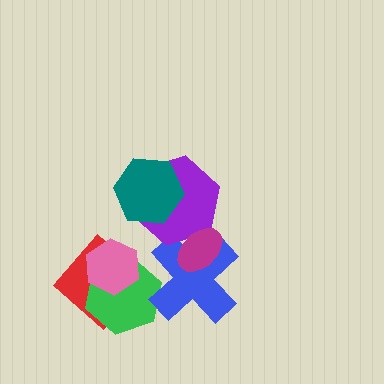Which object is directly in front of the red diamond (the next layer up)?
The green hexagon is directly in front of the red diamond.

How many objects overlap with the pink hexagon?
2 objects overlap with the pink hexagon.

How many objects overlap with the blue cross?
3 objects overlap with the blue cross.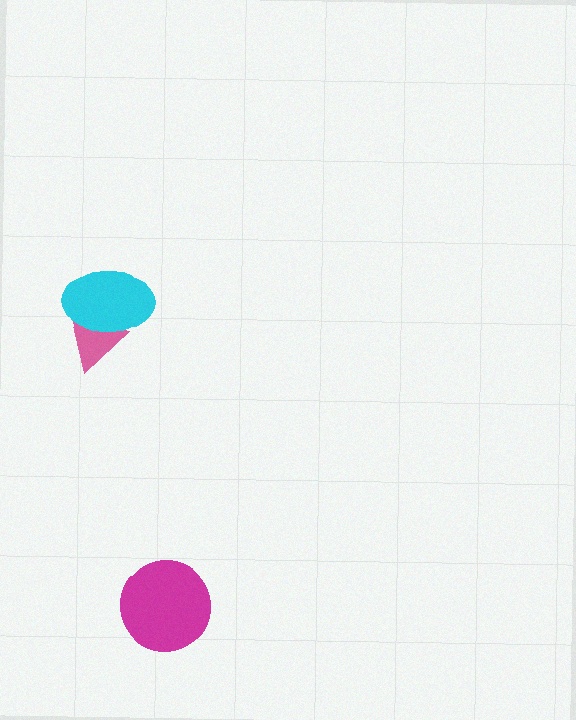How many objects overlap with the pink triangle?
1 object overlaps with the pink triangle.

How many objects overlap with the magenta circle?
0 objects overlap with the magenta circle.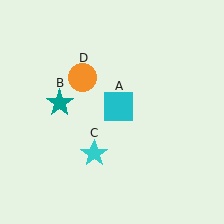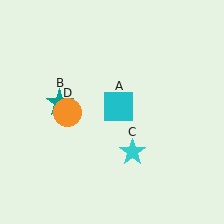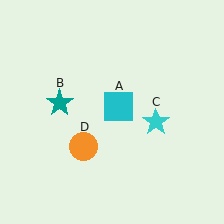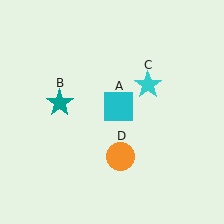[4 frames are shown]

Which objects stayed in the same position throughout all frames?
Cyan square (object A) and teal star (object B) remained stationary.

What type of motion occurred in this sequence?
The cyan star (object C), orange circle (object D) rotated counterclockwise around the center of the scene.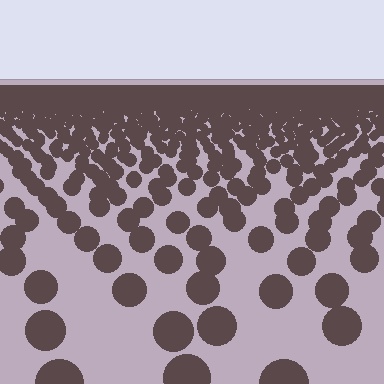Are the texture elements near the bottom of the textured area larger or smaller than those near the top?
Larger. Near the bottom, elements are closer to the viewer and appear at a bigger on-screen size.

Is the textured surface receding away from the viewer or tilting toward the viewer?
The surface is receding away from the viewer. Texture elements get smaller and denser toward the top.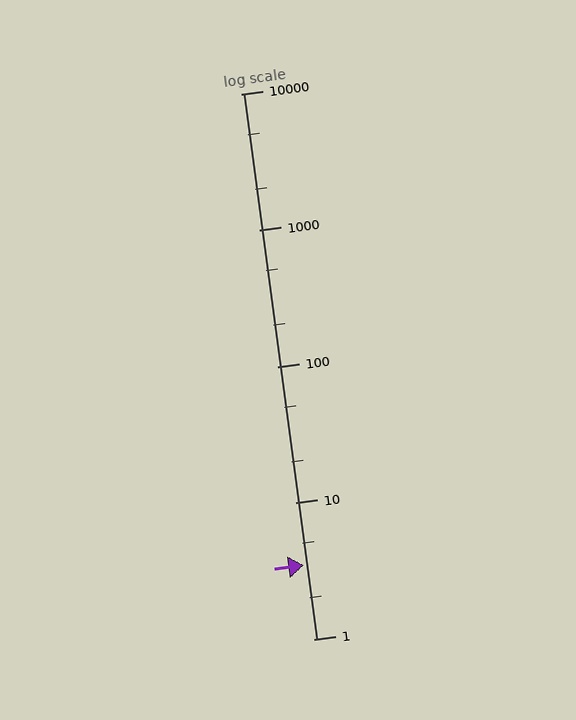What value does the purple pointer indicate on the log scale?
The pointer indicates approximately 3.5.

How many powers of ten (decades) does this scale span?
The scale spans 4 decades, from 1 to 10000.